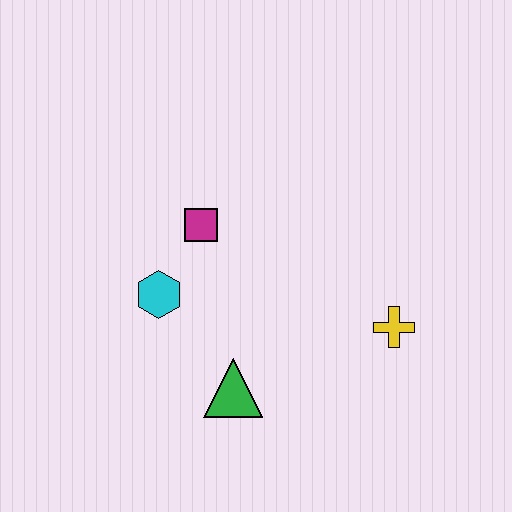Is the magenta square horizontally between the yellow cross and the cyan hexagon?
Yes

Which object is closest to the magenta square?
The cyan hexagon is closest to the magenta square.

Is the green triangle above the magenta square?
No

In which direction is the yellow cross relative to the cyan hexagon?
The yellow cross is to the right of the cyan hexagon.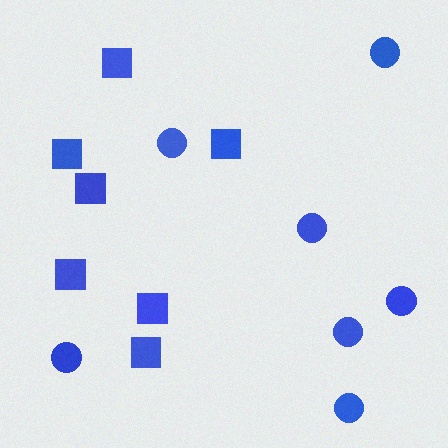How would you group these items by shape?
There are 2 groups: one group of squares (7) and one group of circles (7).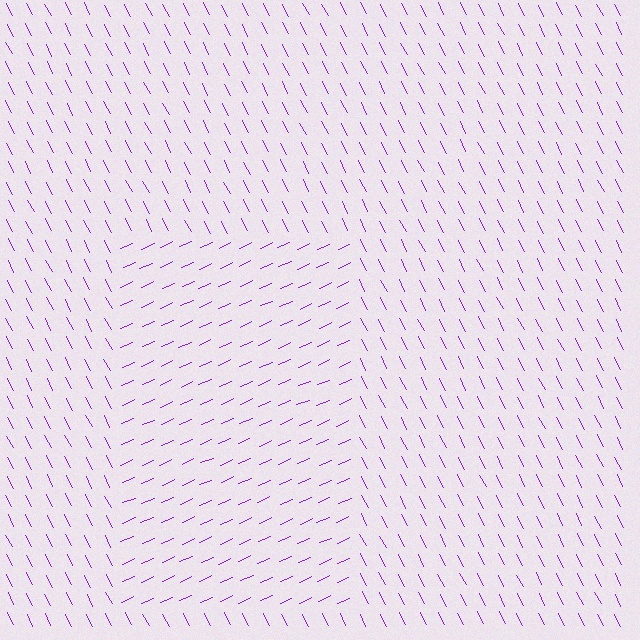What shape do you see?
I see a rectangle.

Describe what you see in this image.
The image is filled with small purple line segments. A rectangle region in the image has lines oriented differently from the surrounding lines, creating a visible texture boundary.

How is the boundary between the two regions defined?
The boundary is defined purely by a change in line orientation (approximately 87 degrees difference). All lines are the same color and thickness.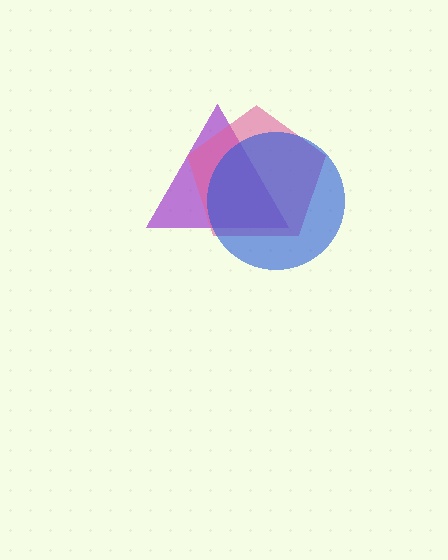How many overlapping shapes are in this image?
There are 3 overlapping shapes in the image.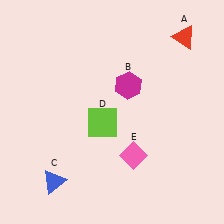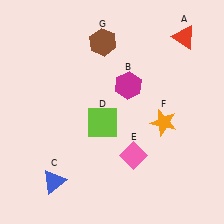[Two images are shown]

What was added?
An orange star (F), a brown hexagon (G) were added in Image 2.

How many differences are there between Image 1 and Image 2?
There are 2 differences between the two images.